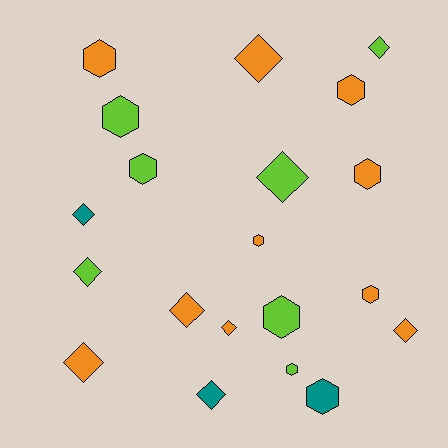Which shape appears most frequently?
Hexagon, with 10 objects.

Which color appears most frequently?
Orange, with 10 objects.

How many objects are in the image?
There are 20 objects.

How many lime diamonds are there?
There are 3 lime diamonds.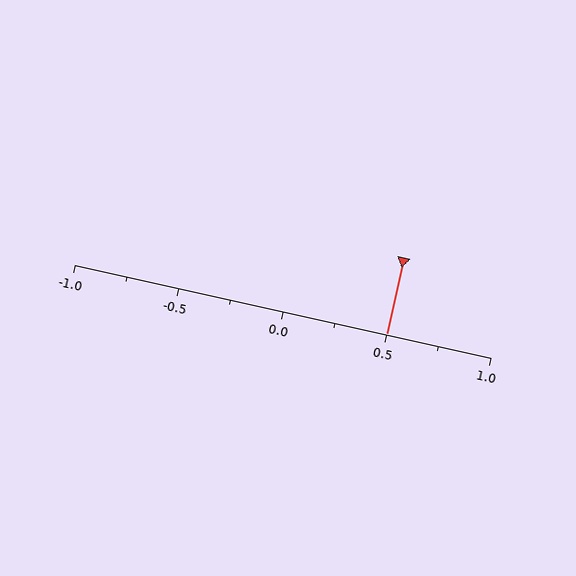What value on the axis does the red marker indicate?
The marker indicates approximately 0.5.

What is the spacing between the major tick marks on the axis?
The major ticks are spaced 0.5 apart.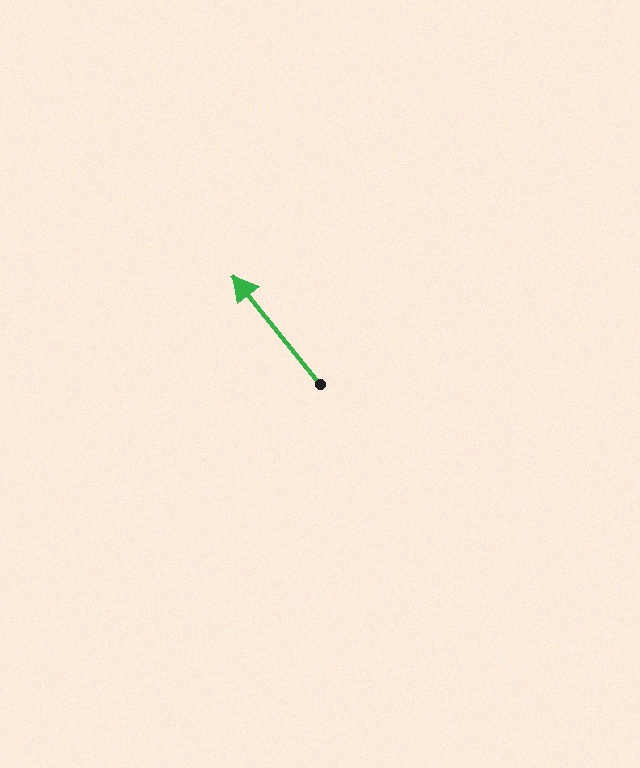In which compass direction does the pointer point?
Northwest.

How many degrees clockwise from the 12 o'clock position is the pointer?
Approximately 321 degrees.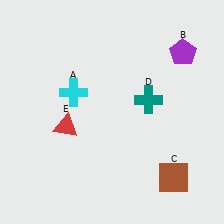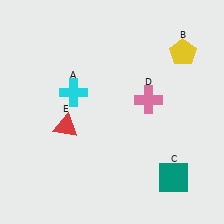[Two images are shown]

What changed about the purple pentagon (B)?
In Image 1, B is purple. In Image 2, it changed to yellow.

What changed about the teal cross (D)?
In Image 1, D is teal. In Image 2, it changed to pink.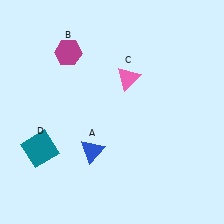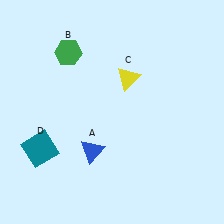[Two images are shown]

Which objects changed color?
B changed from magenta to green. C changed from pink to yellow.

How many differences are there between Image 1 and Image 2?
There are 2 differences between the two images.